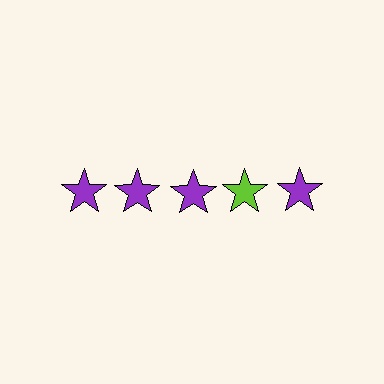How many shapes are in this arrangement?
There are 5 shapes arranged in a grid pattern.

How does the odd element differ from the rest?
It has a different color: lime instead of purple.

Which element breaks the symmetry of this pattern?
The lime star in the top row, second from right column breaks the symmetry. All other shapes are purple stars.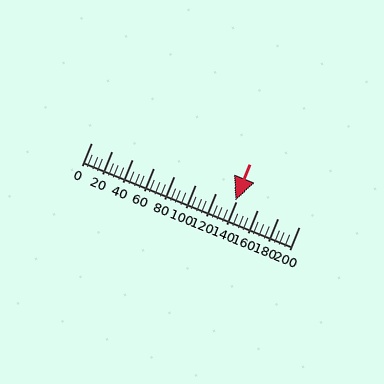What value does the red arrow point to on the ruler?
The red arrow points to approximately 139.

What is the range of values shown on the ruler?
The ruler shows values from 0 to 200.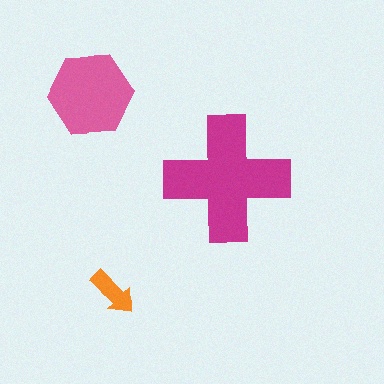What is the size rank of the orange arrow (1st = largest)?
3rd.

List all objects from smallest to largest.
The orange arrow, the pink hexagon, the magenta cross.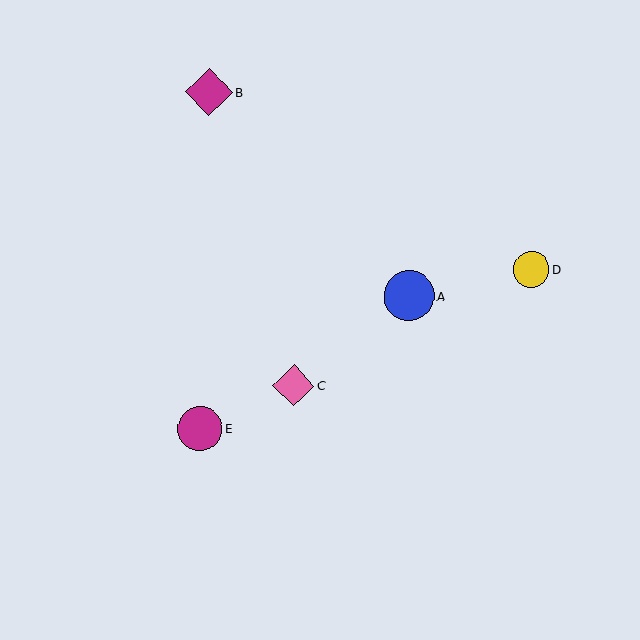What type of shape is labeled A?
Shape A is a blue circle.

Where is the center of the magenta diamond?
The center of the magenta diamond is at (209, 92).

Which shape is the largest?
The blue circle (labeled A) is the largest.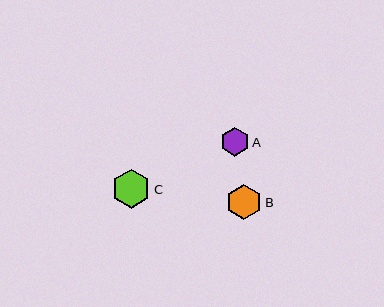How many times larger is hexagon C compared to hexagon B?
Hexagon C is approximately 1.1 times the size of hexagon B.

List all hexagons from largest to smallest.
From largest to smallest: C, B, A.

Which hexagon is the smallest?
Hexagon A is the smallest with a size of approximately 29 pixels.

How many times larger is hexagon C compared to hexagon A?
Hexagon C is approximately 1.3 times the size of hexagon A.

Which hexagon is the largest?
Hexagon C is the largest with a size of approximately 39 pixels.